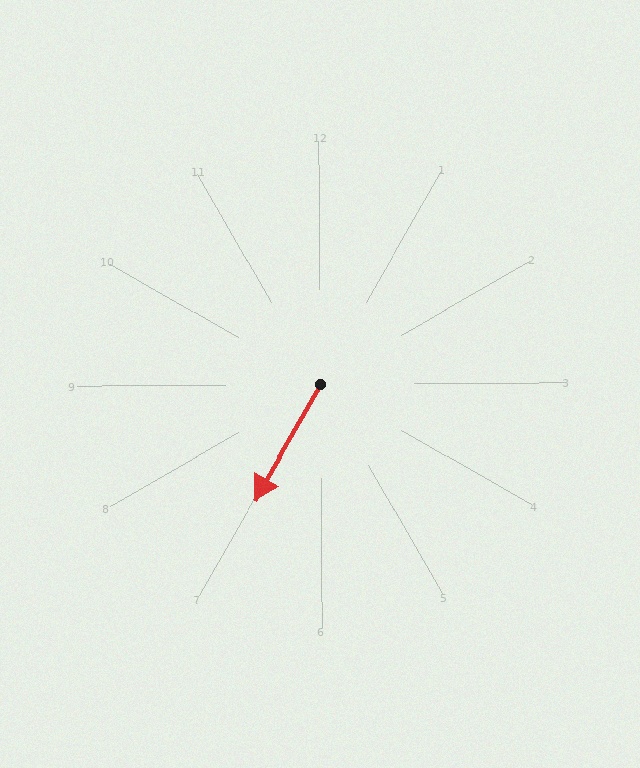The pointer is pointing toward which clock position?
Roughly 7 o'clock.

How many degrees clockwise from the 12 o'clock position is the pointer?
Approximately 210 degrees.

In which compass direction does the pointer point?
Southwest.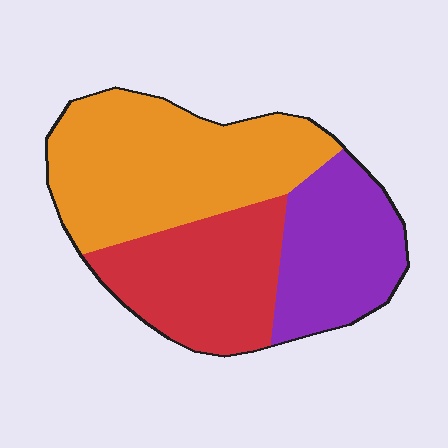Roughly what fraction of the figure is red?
Red covers 30% of the figure.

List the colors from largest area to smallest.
From largest to smallest: orange, red, purple.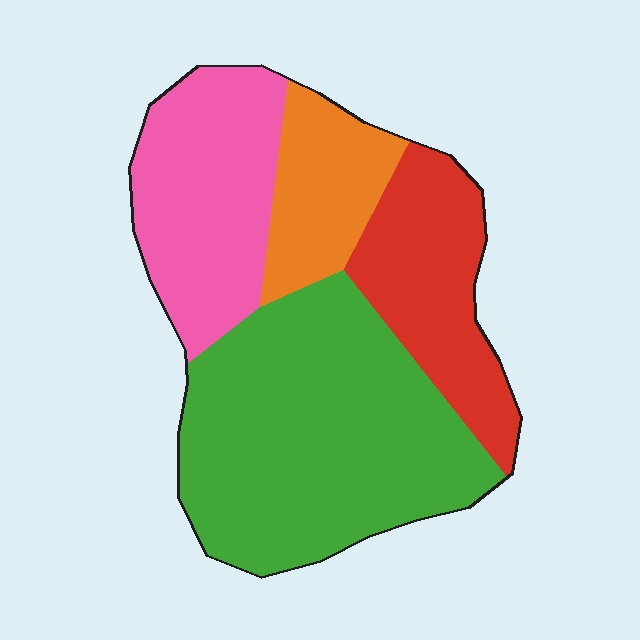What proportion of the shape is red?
Red covers around 20% of the shape.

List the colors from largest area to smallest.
From largest to smallest: green, pink, red, orange.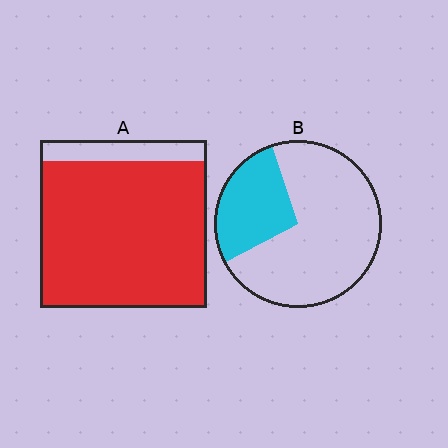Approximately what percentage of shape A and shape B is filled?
A is approximately 90% and B is approximately 30%.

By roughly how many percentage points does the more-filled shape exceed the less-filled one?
By roughly 60 percentage points (A over B).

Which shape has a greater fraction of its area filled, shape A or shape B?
Shape A.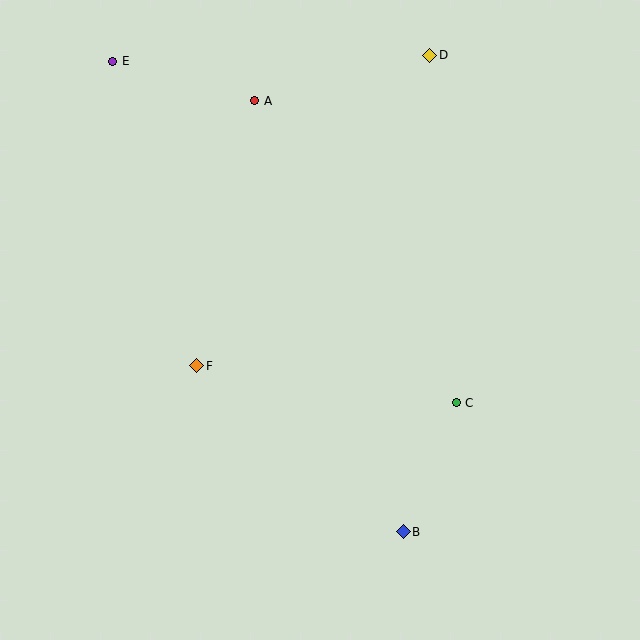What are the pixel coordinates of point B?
Point B is at (403, 532).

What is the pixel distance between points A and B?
The distance between A and B is 456 pixels.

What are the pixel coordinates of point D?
Point D is at (430, 55).